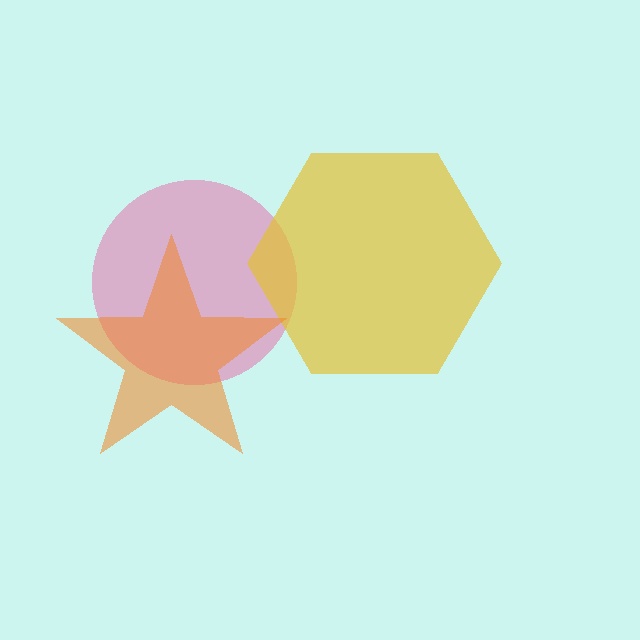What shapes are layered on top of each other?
The layered shapes are: a pink circle, a yellow hexagon, an orange star.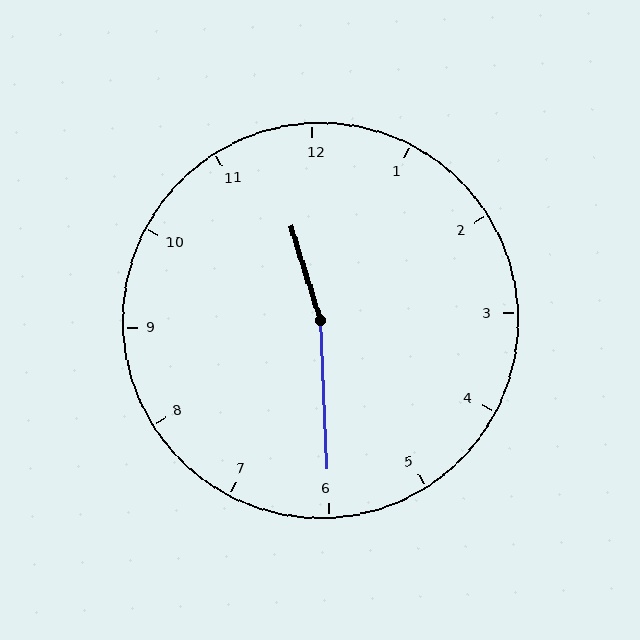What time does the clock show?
11:30.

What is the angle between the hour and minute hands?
Approximately 165 degrees.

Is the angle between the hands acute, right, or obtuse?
It is obtuse.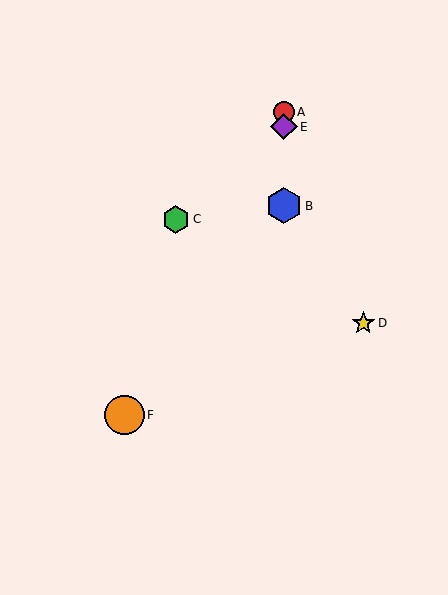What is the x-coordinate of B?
Object B is at x≈284.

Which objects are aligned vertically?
Objects A, B, E are aligned vertically.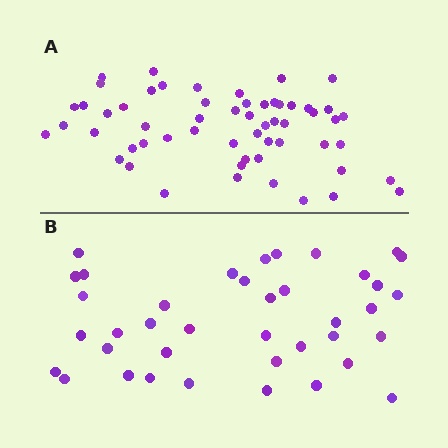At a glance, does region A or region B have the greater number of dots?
Region A (the top region) has more dots.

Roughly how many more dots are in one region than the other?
Region A has approximately 20 more dots than region B.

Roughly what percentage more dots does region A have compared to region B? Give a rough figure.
About 45% more.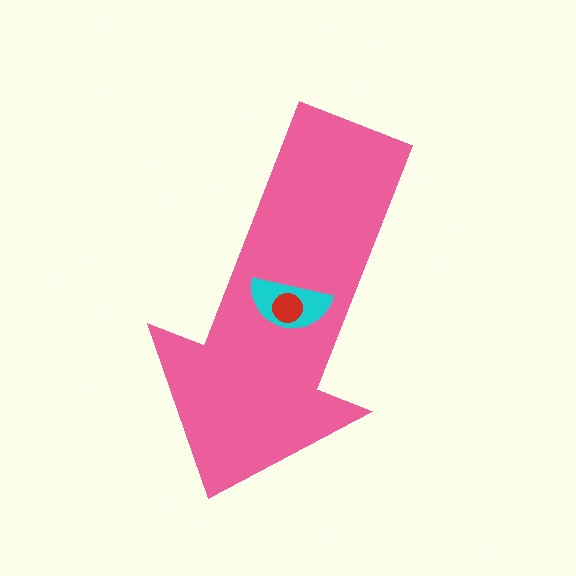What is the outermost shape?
The pink arrow.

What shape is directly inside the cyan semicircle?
The red circle.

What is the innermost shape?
The red circle.